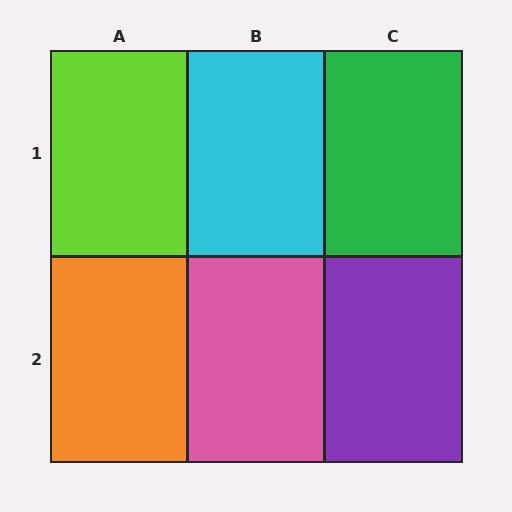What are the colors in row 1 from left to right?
Lime, cyan, green.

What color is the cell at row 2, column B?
Pink.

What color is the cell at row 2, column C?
Purple.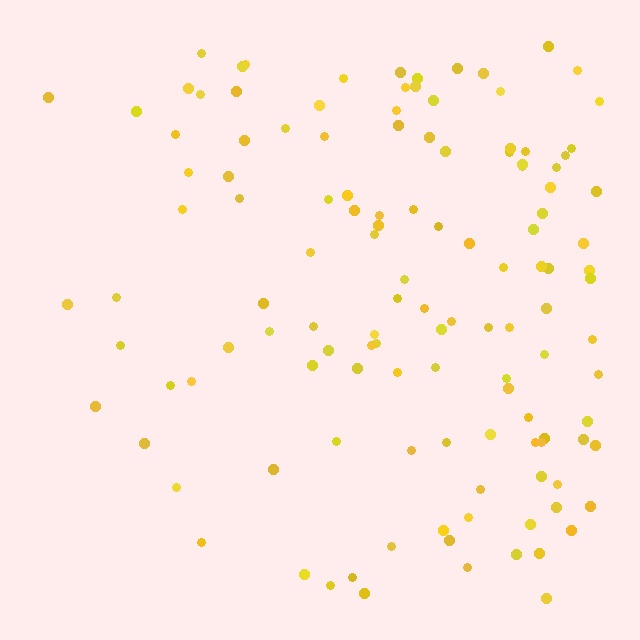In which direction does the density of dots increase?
From left to right, with the right side densest.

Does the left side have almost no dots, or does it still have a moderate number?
Still a moderate number, just noticeably fewer than the right.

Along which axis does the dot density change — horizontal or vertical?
Horizontal.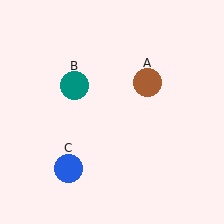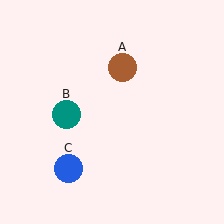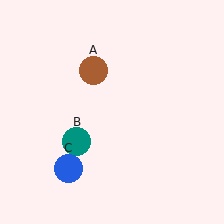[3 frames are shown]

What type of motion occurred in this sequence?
The brown circle (object A), teal circle (object B) rotated counterclockwise around the center of the scene.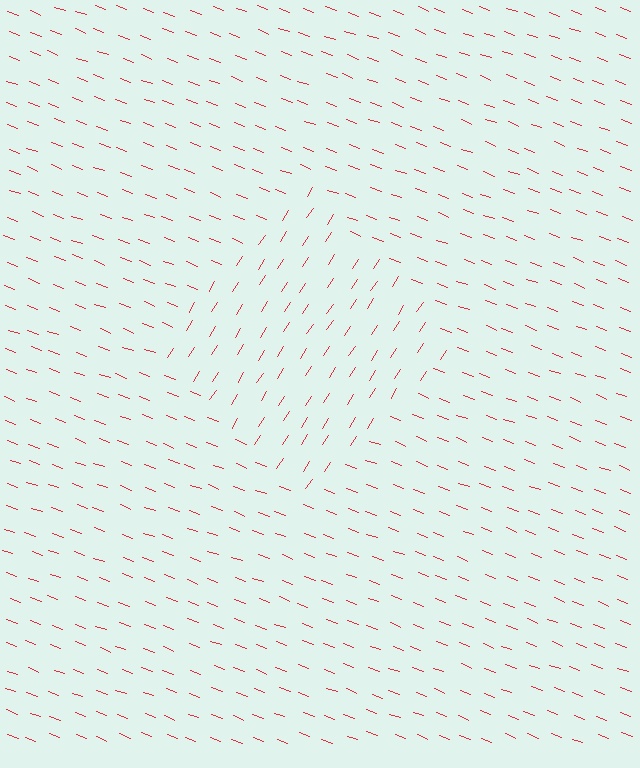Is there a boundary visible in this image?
Yes, there is a texture boundary formed by a change in line orientation.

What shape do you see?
I see a diamond.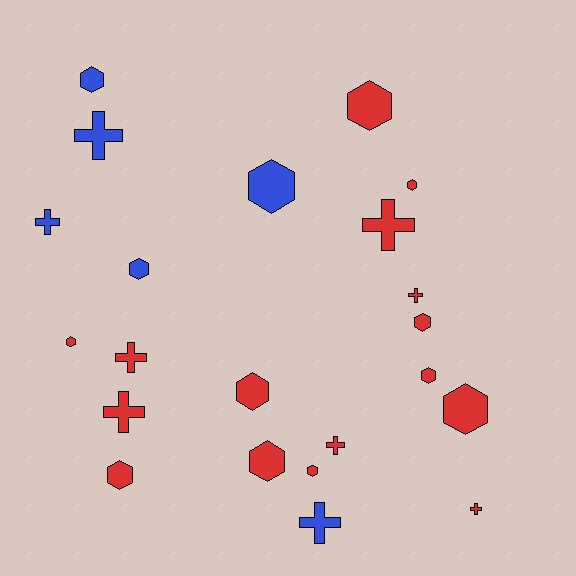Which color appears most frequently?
Red, with 16 objects.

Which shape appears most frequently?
Hexagon, with 13 objects.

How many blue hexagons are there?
There are 3 blue hexagons.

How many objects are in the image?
There are 22 objects.